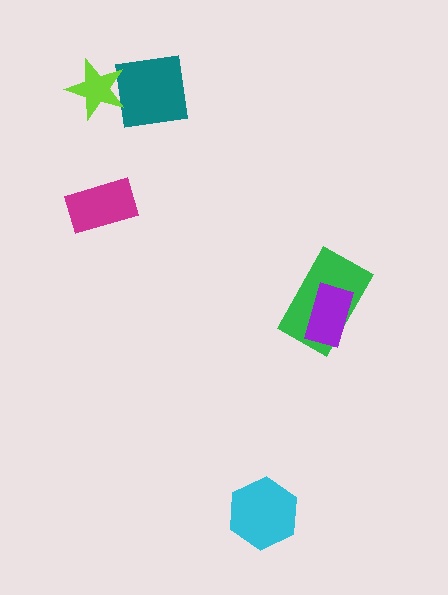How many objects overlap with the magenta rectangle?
0 objects overlap with the magenta rectangle.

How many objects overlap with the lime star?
1 object overlaps with the lime star.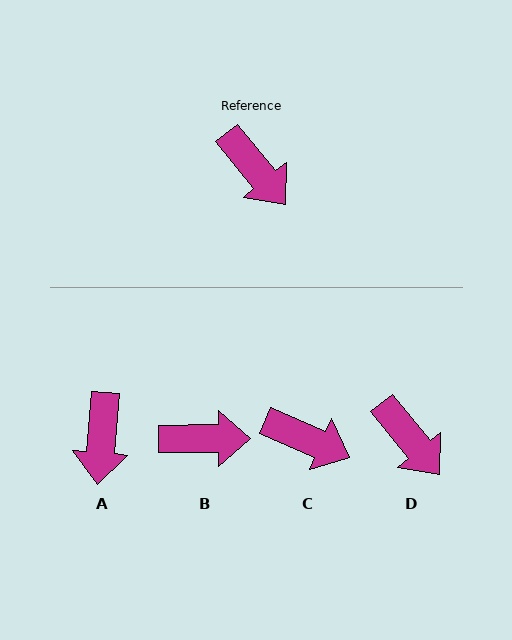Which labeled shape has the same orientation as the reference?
D.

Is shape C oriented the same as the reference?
No, it is off by about 27 degrees.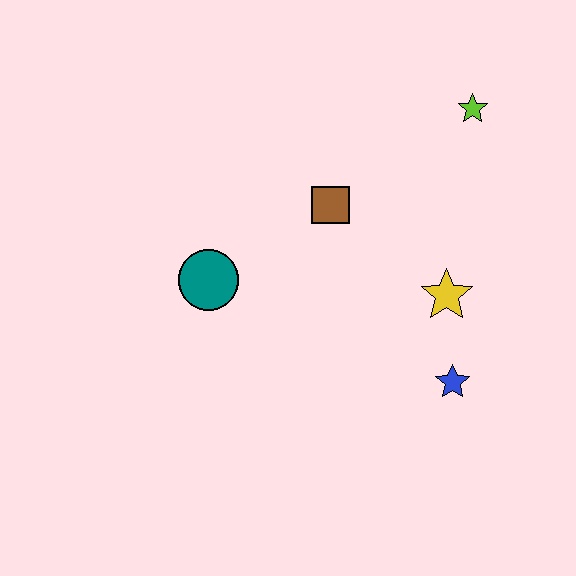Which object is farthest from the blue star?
The lime star is farthest from the blue star.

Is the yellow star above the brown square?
No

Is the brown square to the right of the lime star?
No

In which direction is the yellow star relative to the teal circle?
The yellow star is to the right of the teal circle.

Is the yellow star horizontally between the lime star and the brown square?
Yes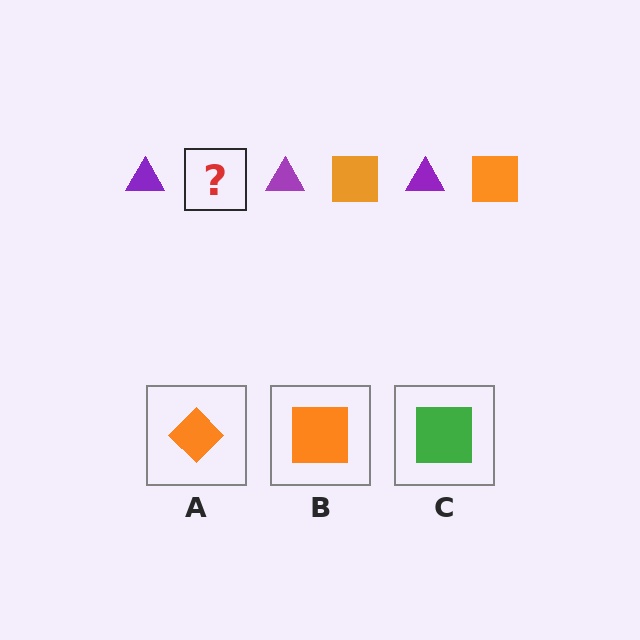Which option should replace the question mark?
Option B.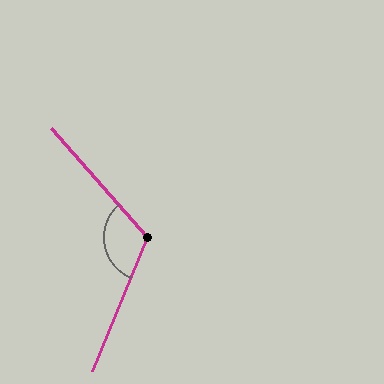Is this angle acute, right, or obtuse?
It is obtuse.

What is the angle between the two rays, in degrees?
Approximately 117 degrees.